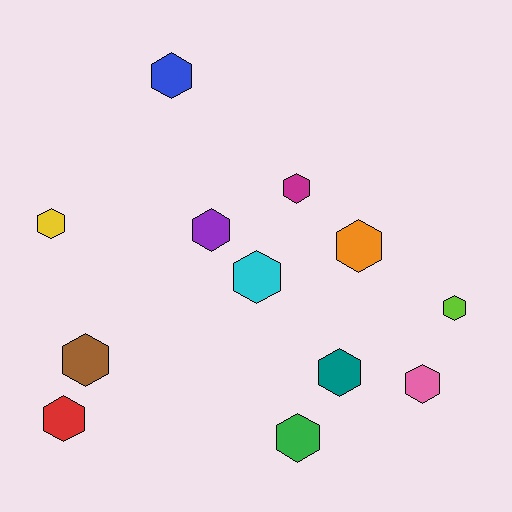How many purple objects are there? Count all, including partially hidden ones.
There is 1 purple object.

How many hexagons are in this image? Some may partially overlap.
There are 12 hexagons.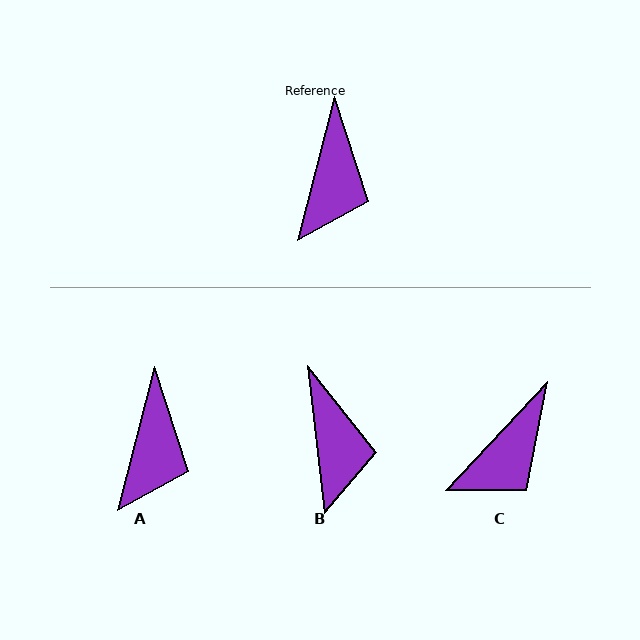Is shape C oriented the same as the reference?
No, it is off by about 29 degrees.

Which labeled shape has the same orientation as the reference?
A.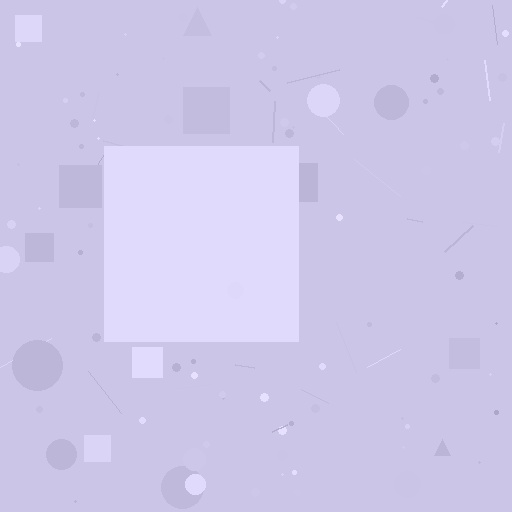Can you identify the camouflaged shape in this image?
The camouflaged shape is a square.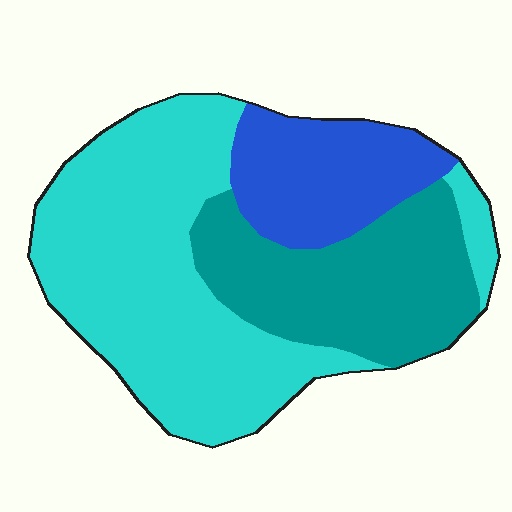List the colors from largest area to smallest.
From largest to smallest: cyan, teal, blue.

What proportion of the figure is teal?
Teal takes up between a sixth and a third of the figure.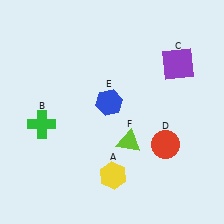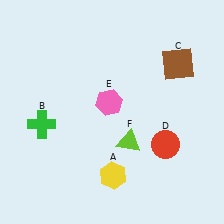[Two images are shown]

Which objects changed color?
C changed from purple to brown. E changed from blue to pink.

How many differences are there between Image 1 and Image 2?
There are 2 differences between the two images.